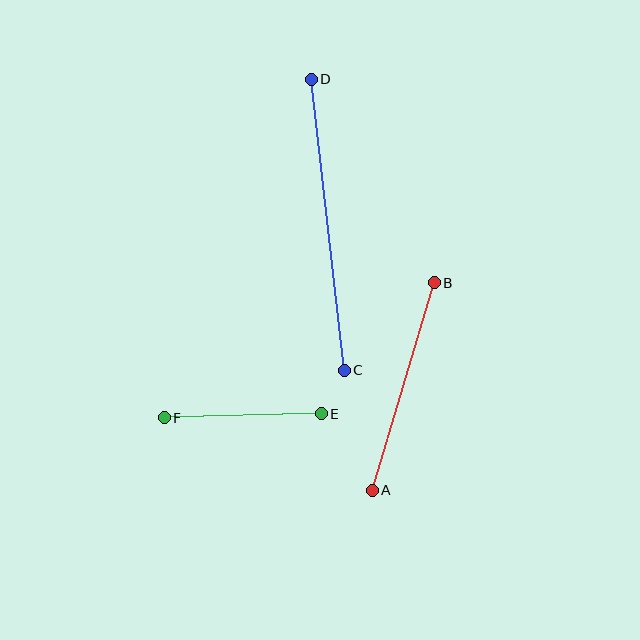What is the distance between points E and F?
The distance is approximately 157 pixels.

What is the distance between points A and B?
The distance is approximately 216 pixels.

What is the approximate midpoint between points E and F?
The midpoint is at approximately (243, 416) pixels.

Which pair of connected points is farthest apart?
Points C and D are farthest apart.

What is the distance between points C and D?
The distance is approximately 293 pixels.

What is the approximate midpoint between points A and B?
The midpoint is at approximately (403, 386) pixels.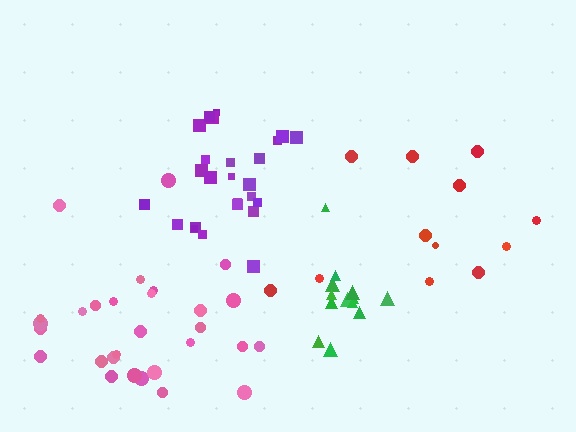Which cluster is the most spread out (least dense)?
Red.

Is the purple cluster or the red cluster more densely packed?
Purple.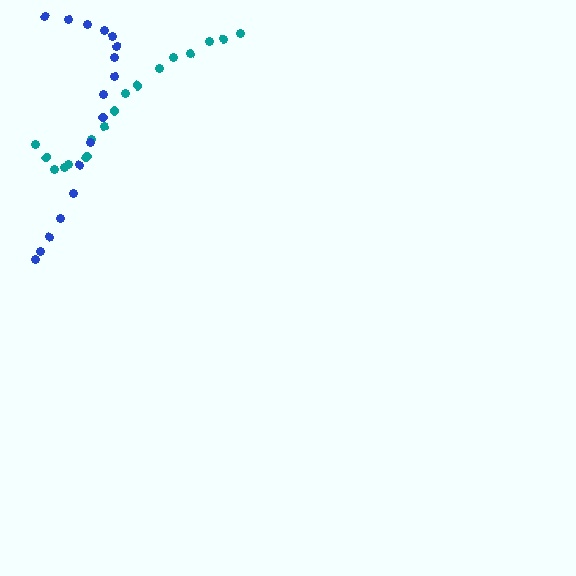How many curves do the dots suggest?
There are 2 distinct paths.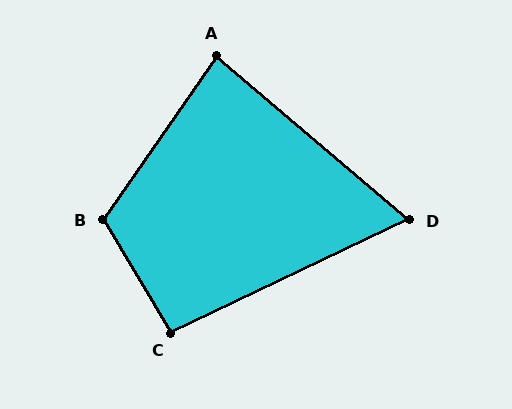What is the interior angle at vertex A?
Approximately 85 degrees (acute).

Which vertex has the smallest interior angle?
D, at approximately 66 degrees.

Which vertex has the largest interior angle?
B, at approximately 114 degrees.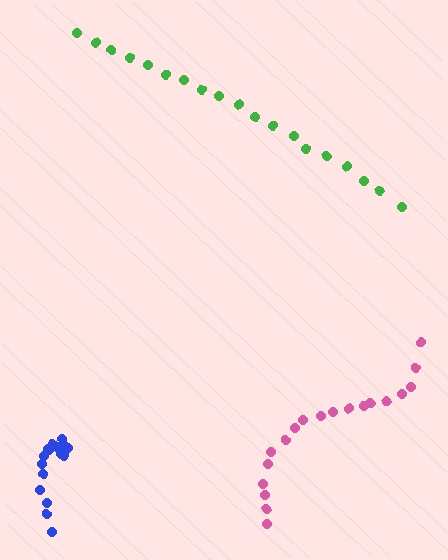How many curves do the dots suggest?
There are 3 distinct paths.